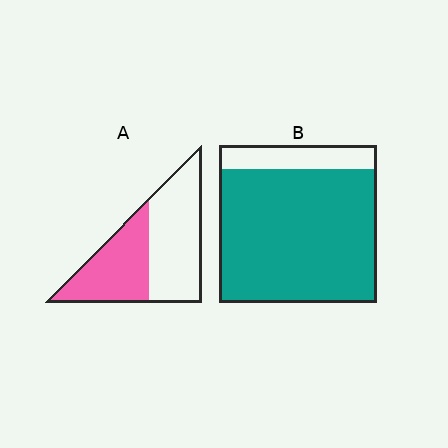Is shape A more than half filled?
No.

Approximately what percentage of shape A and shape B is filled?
A is approximately 45% and B is approximately 85%.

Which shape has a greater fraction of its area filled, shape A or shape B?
Shape B.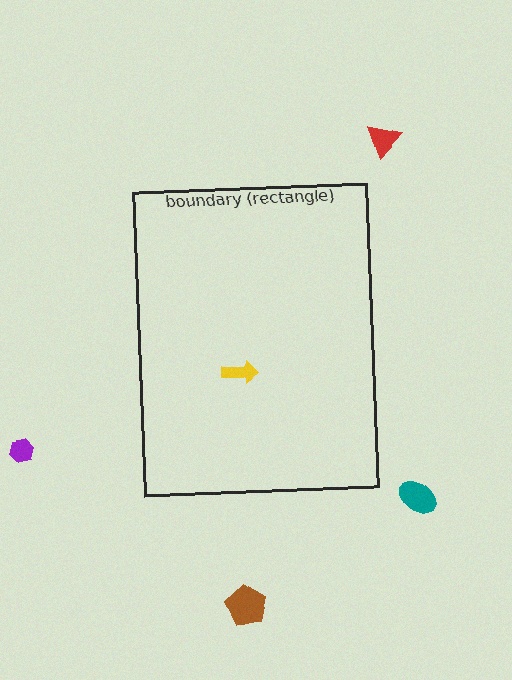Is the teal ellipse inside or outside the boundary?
Outside.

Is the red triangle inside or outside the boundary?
Outside.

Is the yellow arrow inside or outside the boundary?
Inside.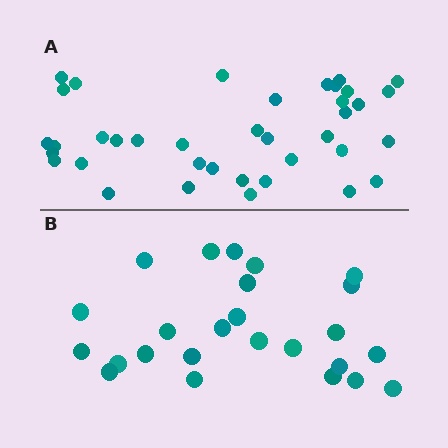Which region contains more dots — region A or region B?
Region A (the top region) has more dots.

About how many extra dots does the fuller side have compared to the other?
Region A has approximately 15 more dots than region B.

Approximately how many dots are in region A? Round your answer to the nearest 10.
About 40 dots. (The exact count is 38, which rounds to 40.)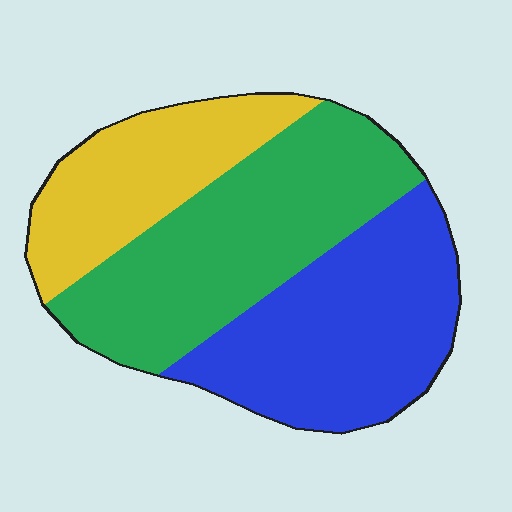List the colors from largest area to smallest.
From largest to smallest: green, blue, yellow.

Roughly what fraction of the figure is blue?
Blue takes up about three eighths (3/8) of the figure.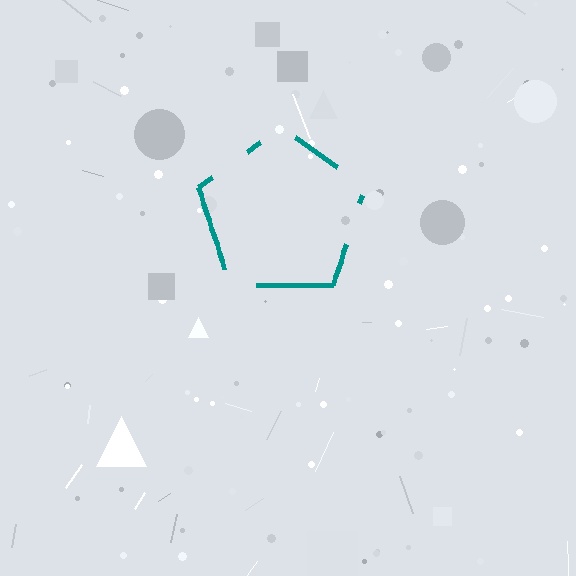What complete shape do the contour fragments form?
The contour fragments form a pentagon.